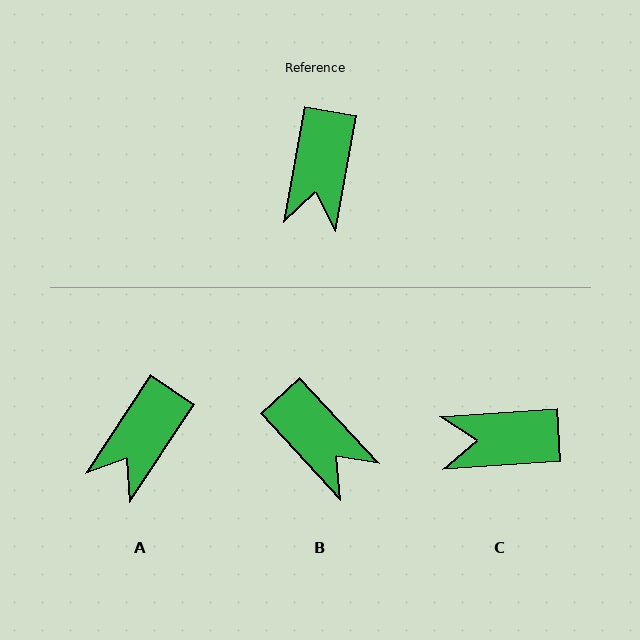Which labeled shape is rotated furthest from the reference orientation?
C, about 76 degrees away.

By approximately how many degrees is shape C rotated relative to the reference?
Approximately 76 degrees clockwise.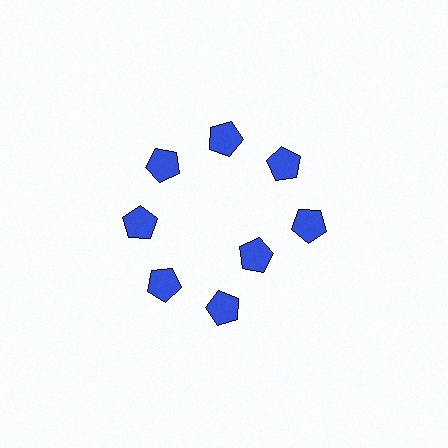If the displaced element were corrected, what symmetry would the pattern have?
It would have 8-fold rotational symmetry — the pattern would map onto itself every 45 degrees.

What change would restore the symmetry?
The symmetry would be restored by moving it outward, back onto the ring so that all 8 pentagons sit at equal angles and equal distance from the center.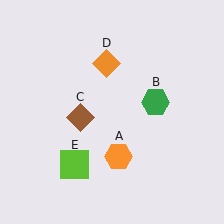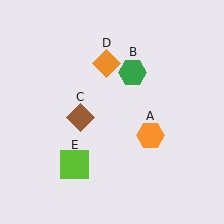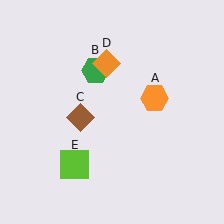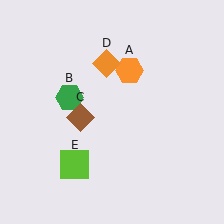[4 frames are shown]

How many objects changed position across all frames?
2 objects changed position: orange hexagon (object A), green hexagon (object B).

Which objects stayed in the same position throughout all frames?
Brown diamond (object C) and orange diamond (object D) and lime square (object E) remained stationary.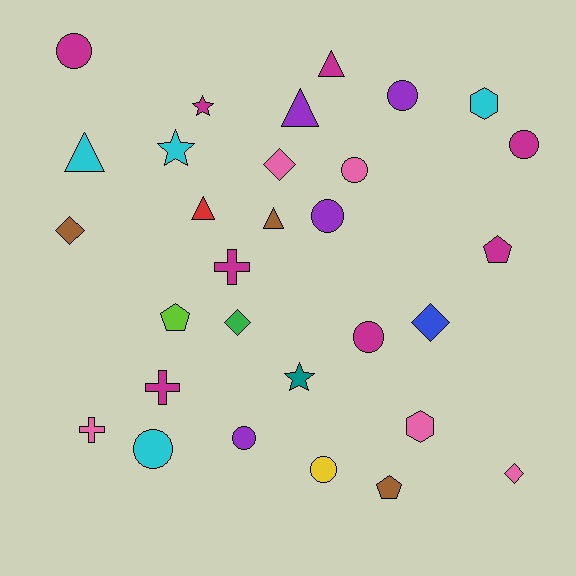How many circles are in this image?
There are 9 circles.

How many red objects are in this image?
There is 1 red object.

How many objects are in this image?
There are 30 objects.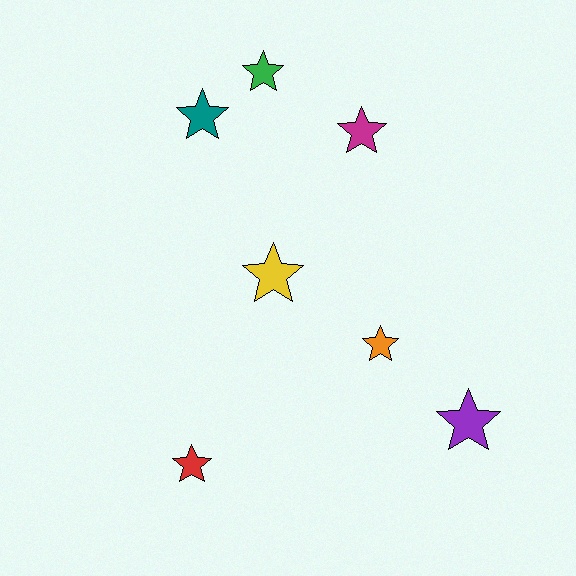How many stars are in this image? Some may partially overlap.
There are 7 stars.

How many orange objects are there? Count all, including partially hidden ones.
There is 1 orange object.